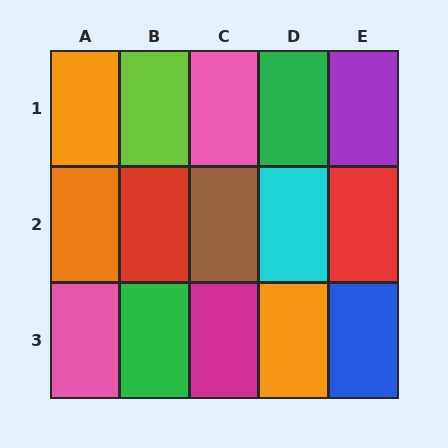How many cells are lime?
1 cell is lime.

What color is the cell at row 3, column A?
Pink.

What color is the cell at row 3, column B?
Green.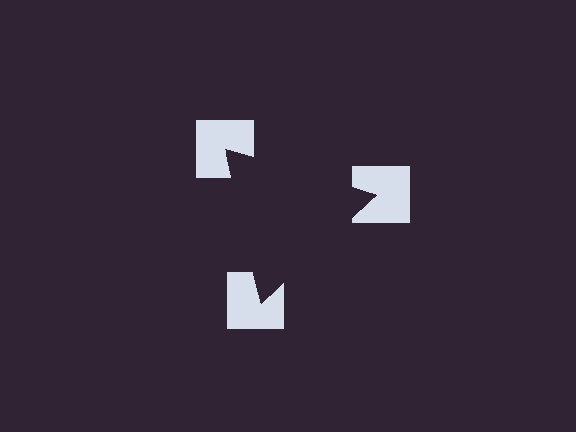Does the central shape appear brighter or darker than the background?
It typically appears slightly darker than the background, even though no actual brightness change is drawn.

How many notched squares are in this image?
There are 3 — one at each vertex of the illusory triangle.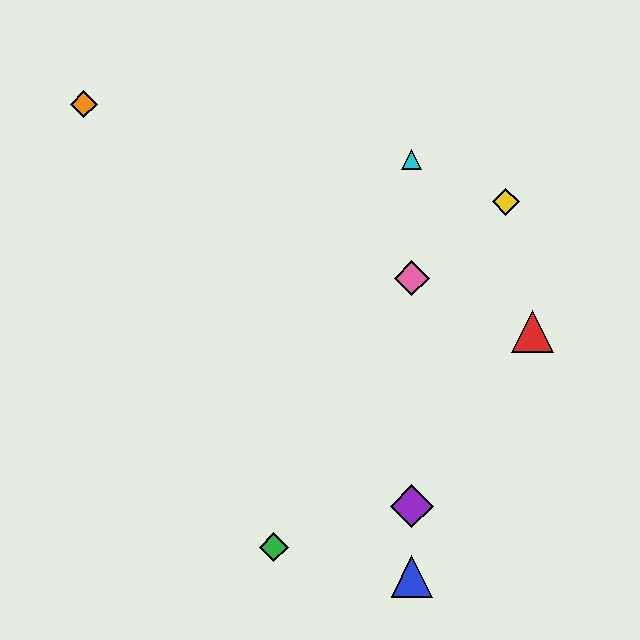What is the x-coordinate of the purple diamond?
The purple diamond is at x≈412.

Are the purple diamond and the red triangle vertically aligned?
No, the purple diamond is at x≈412 and the red triangle is at x≈533.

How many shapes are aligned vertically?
4 shapes (the blue triangle, the purple diamond, the cyan triangle, the pink diamond) are aligned vertically.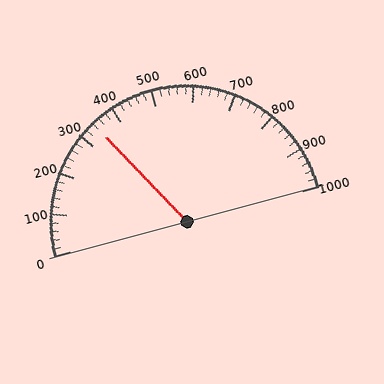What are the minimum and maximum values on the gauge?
The gauge ranges from 0 to 1000.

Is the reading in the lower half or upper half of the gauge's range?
The reading is in the lower half of the range (0 to 1000).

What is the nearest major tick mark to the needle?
The nearest major tick mark is 300.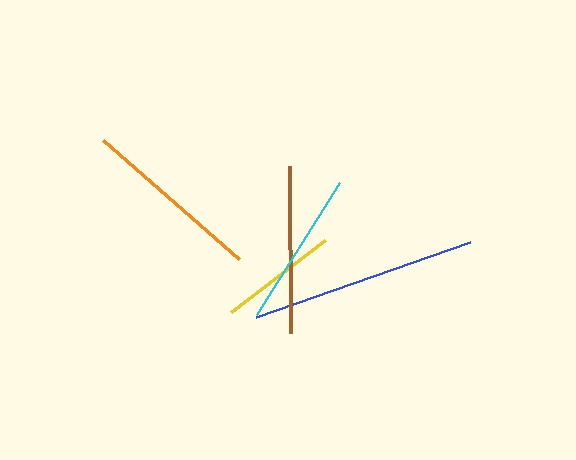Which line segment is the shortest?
The yellow line is the shortest at approximately 118 pixels.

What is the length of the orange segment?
The orange segment is approximately 180 pixels long.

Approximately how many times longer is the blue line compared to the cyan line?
The blue line is approximately 1.5 times the length of the cyan line.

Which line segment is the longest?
The blue line is the longest at approximately 227 pixels.